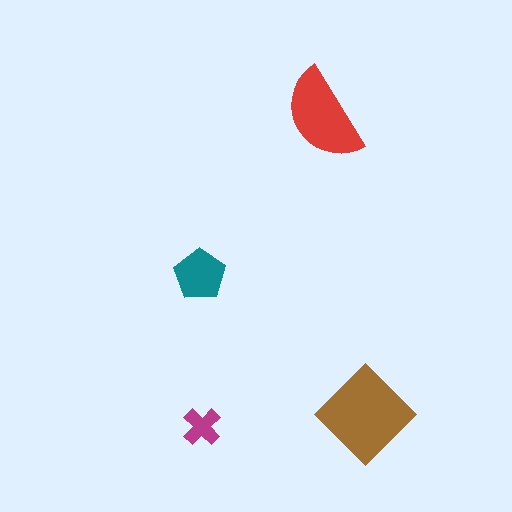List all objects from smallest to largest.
The magenta cross, the teal pentagon, the red semicircle, the brown diamond.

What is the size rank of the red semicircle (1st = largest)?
2nd.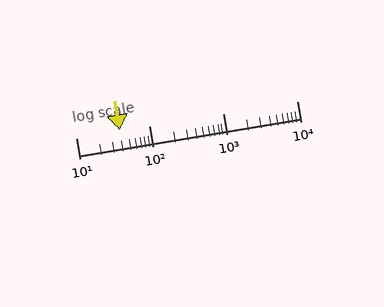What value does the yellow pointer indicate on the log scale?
The pointer indicates approximately 39.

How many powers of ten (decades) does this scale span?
The scale spans 3 decades, from 10 to 10000.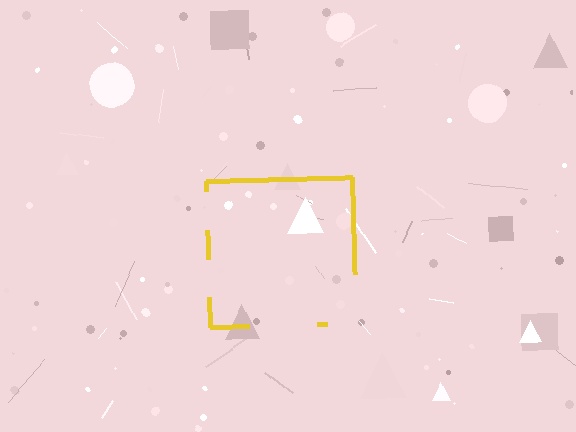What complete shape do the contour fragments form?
The contour fragments form a square.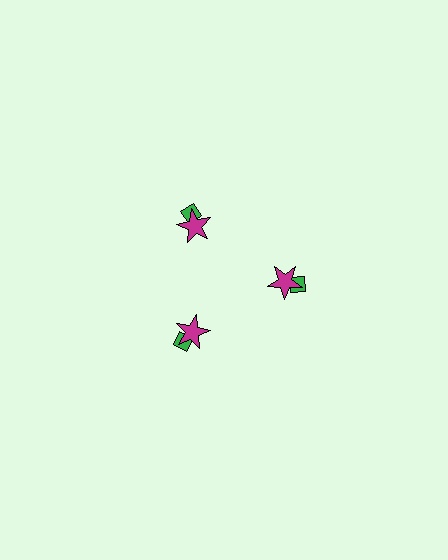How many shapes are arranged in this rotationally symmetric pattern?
There are 6 shapes, arranged in 3 groups of 2.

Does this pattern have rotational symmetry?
Yes, this pattern has 3-fold rotational symmetry. It looks the same after rotating 120 degrees around the center.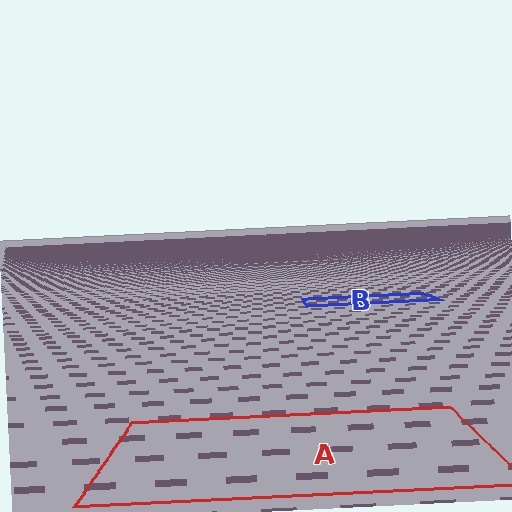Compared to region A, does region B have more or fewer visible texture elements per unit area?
Region B has more texture elements per unit area — they are packed more densely because it is farther away.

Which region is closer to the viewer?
Region A is closer. The texture elements there are larger and more spread out.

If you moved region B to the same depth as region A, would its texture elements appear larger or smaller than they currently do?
They would appear larger. At a closer depth, the same texture elements are projected at a bigger on-screen size.